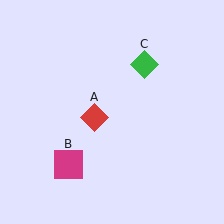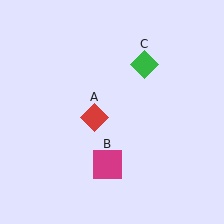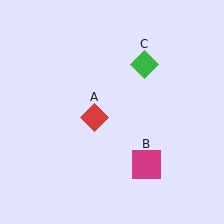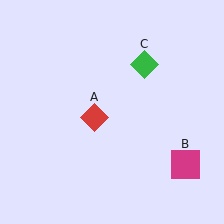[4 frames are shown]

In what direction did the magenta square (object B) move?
The magenta square (object B) moved right.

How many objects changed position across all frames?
1 object changed position: magenta square (object B).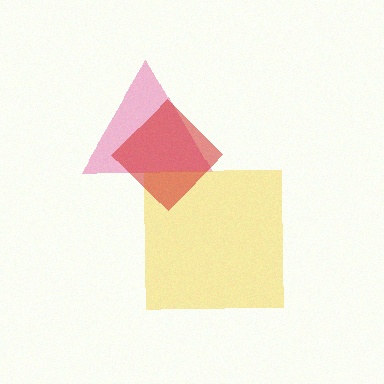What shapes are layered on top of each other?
The layered shapes are: a pink triangle, a yellow square, a red diamond.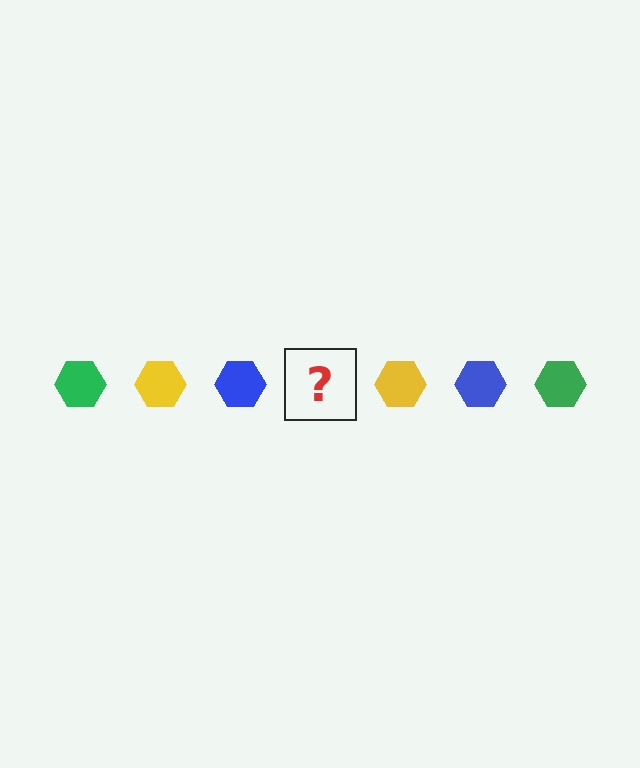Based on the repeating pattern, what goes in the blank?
The blank should be a green hexagon.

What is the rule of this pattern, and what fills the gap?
The rule is that the pattern cycles through green, yellow, blue hexagons. The gap should be filled with a green hexagon.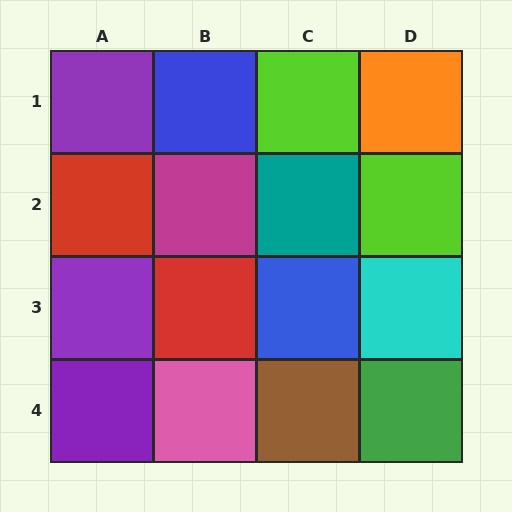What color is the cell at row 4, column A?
Purple.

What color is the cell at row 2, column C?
Teal.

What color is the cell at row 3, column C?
Blue.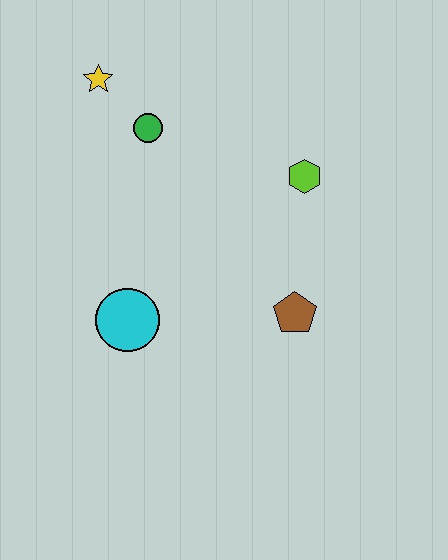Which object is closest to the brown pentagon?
The lime hexagon is closest to the brown pentagon.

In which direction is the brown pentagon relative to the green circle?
The brown pentagon is below the green circle.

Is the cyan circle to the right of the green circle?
No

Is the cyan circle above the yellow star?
No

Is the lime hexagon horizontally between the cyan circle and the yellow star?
No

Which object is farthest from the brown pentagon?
The yellow star is farthest from the brown pentagon.